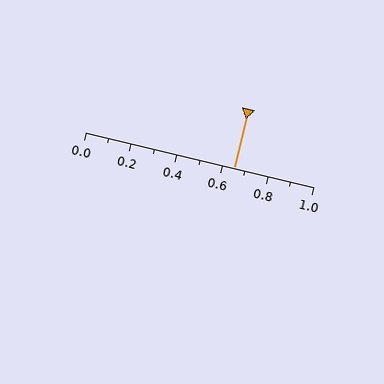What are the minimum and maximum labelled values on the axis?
The axis runs from 0.0 to 1.0.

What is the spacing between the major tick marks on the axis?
The major ticks are spaced 0.2 apart.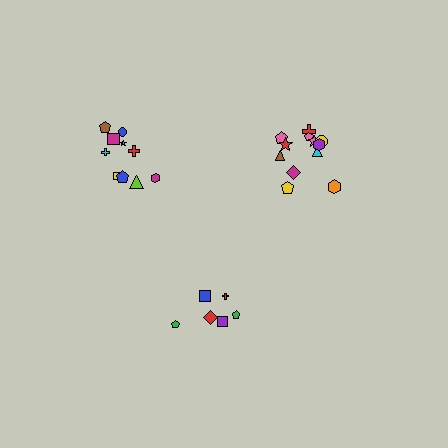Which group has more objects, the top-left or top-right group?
The top-right group.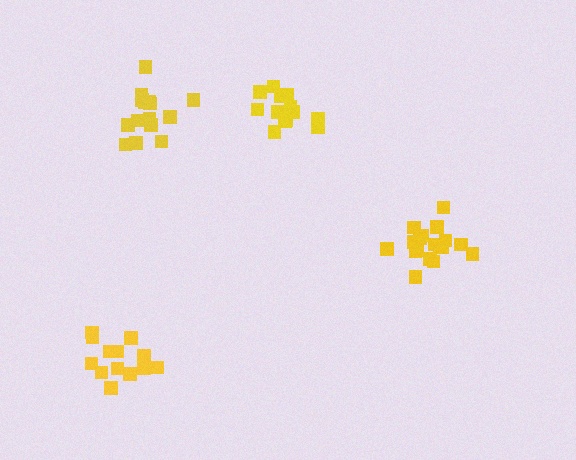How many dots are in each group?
Group 1: 15 dots, Group 2: 15 dots, Group 3: 13 dots, Group 4: 19 dots (62 total).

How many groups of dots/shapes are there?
There are 4 groups.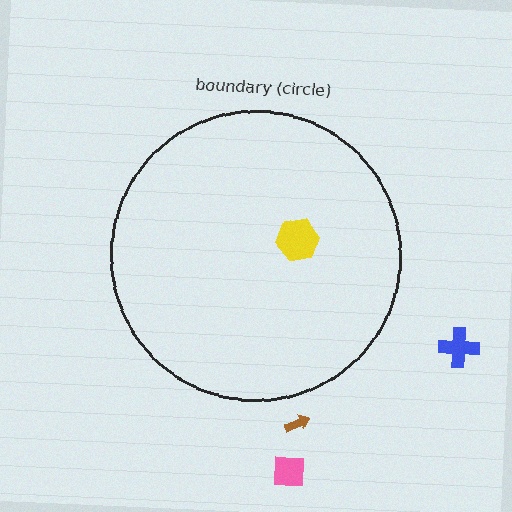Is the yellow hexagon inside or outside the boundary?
Inside.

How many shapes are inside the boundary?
1 inside, 3 outside.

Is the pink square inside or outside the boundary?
Outside.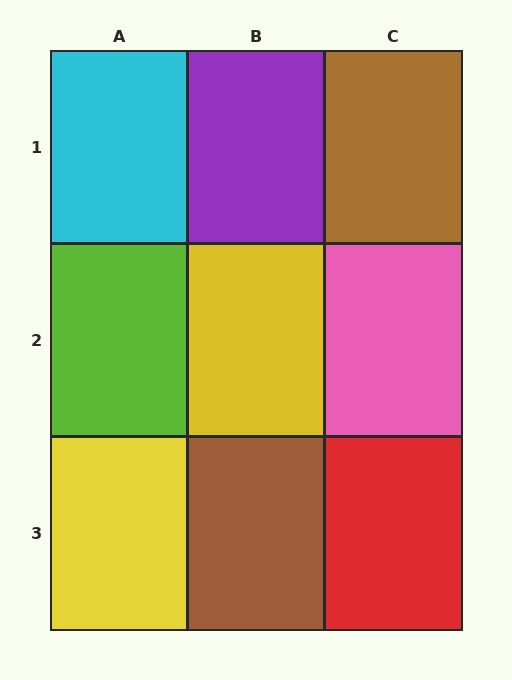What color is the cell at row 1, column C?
Brown.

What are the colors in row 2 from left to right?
Lime, yellow, pink.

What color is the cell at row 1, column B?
Purple.